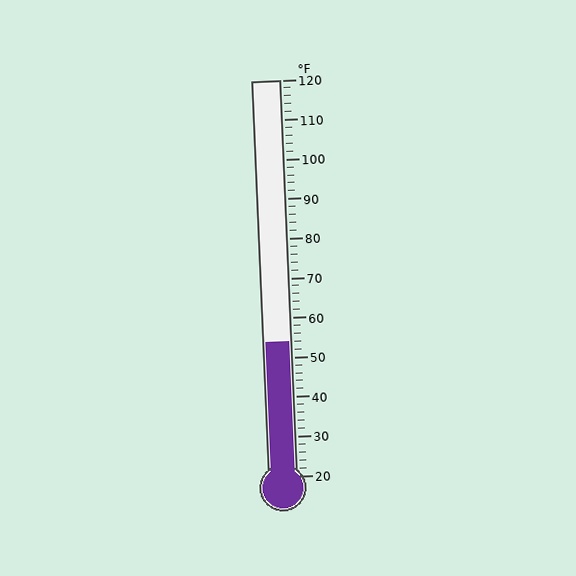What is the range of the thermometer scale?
The thermometer scale ranges from 20°F to 120°F.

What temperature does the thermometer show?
The thermometer shows approximately 54°F.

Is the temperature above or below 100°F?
The temperature is below 100°F.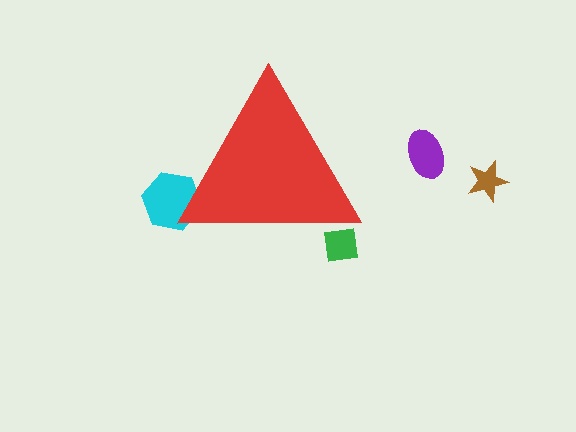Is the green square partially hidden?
Yes, the green square is partially hidden behind the red triangle.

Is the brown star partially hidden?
No, the brown star is fully visible.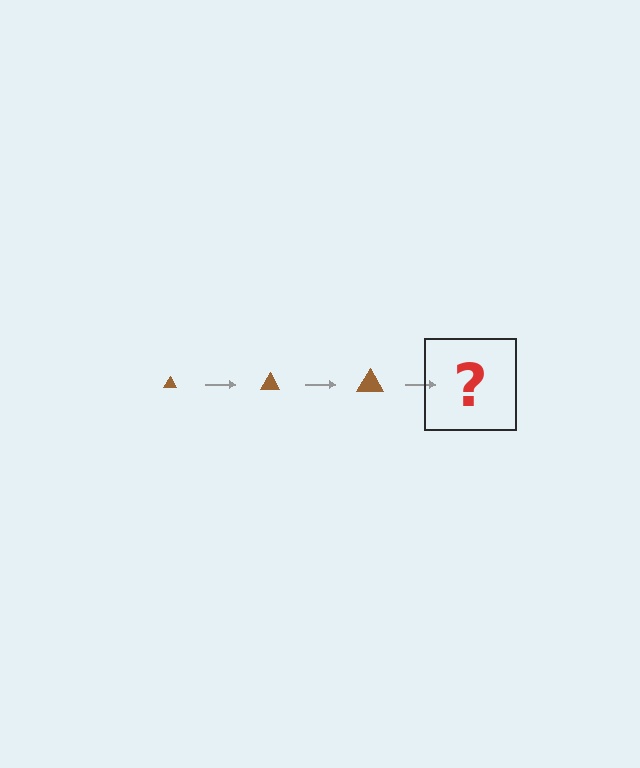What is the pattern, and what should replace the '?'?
The pattern is that the triangle gets progressively larger each step. The '?' should be a brown triangle, larger than the previous one.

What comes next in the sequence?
The next element should be a brown triangle, larger than the previous one.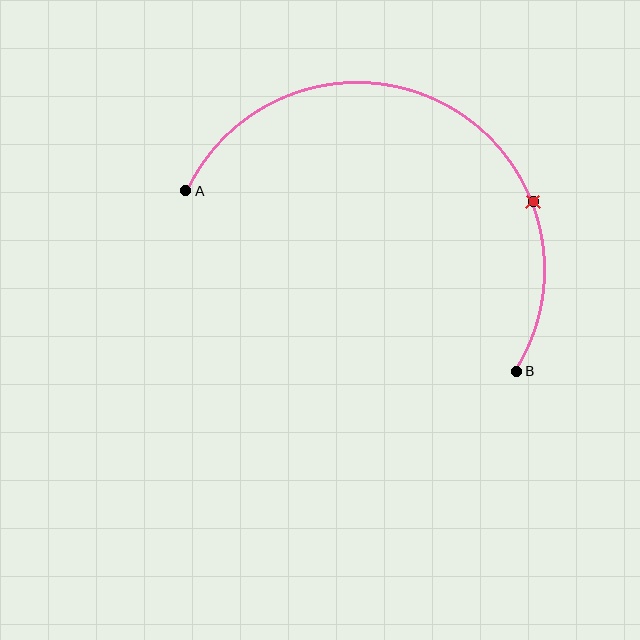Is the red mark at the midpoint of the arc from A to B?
No. The red mark lies on the arc but is closer to endpoint B. The arc midpoint would be at the point on the curve equidistant along the arc from both A and B.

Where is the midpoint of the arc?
The arc midpoint is the point on the curve farthest from the straight line joining A and B. It sits above that line.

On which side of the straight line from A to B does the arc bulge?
The arc bulges above the straight line connecting A and B.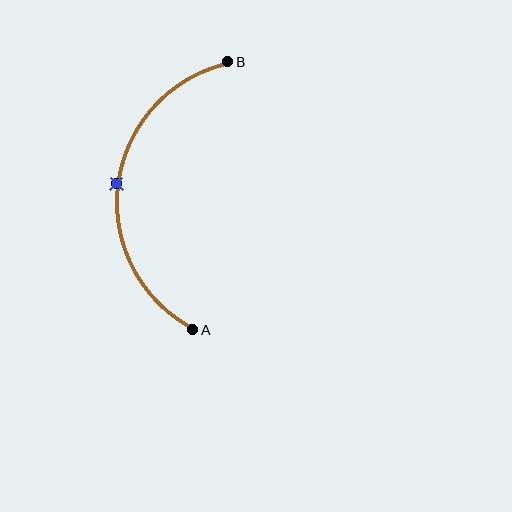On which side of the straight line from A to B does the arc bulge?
The arc bulges to the left of the straight line connecting A and B.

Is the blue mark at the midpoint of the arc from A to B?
Yes. The blue mark lies on the arc at equal arc-length from both A and B — it is the arc midpoint.